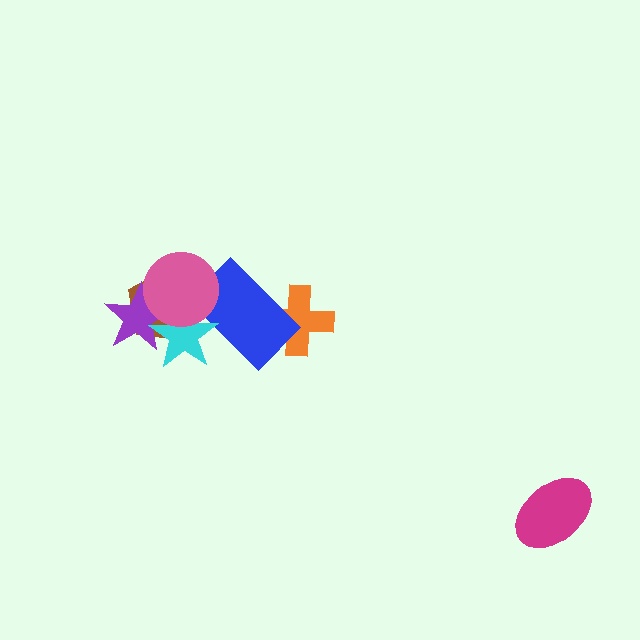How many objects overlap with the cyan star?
4 objects overlap with the cyan star.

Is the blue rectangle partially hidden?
Yes, it is partially covered by another shape.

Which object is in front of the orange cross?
The blue rectangle is in front of the orange cross.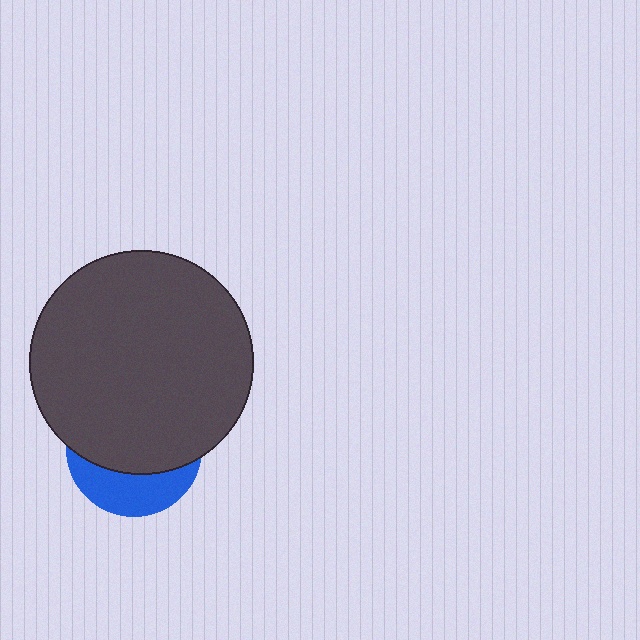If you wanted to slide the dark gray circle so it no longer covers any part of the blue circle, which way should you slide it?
Slide it up — that is the most direct way to separate the two shapes.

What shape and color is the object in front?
The object in front is a dark gray circle.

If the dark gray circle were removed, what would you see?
You would see the complete blue circle.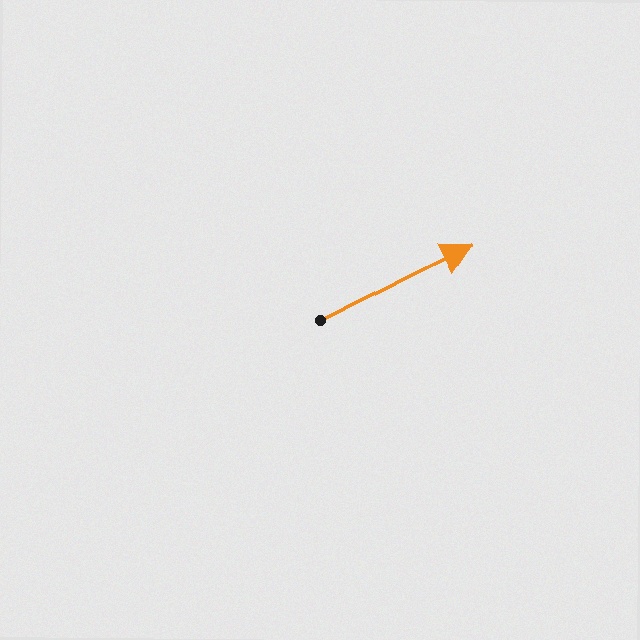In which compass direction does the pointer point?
Northeast.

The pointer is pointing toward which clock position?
Roughly 2 o'clock.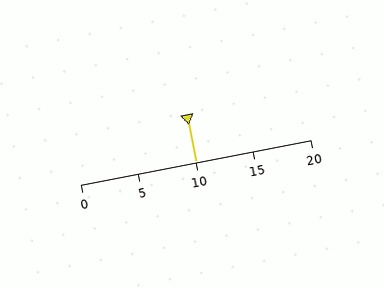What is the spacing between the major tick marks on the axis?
The major ticks are spaced 5 apart.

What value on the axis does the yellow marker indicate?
The marker indicates approximately 10.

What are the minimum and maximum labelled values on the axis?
The axis runs from 0 to 20.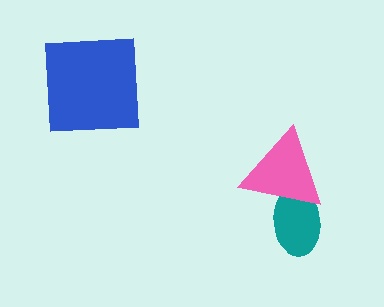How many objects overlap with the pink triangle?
1 object overlaps with the pink triangle.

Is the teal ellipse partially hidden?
Yes, it is partially covered by another shape.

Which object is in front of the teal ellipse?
The pink triangle is in front of the teal ellipse.